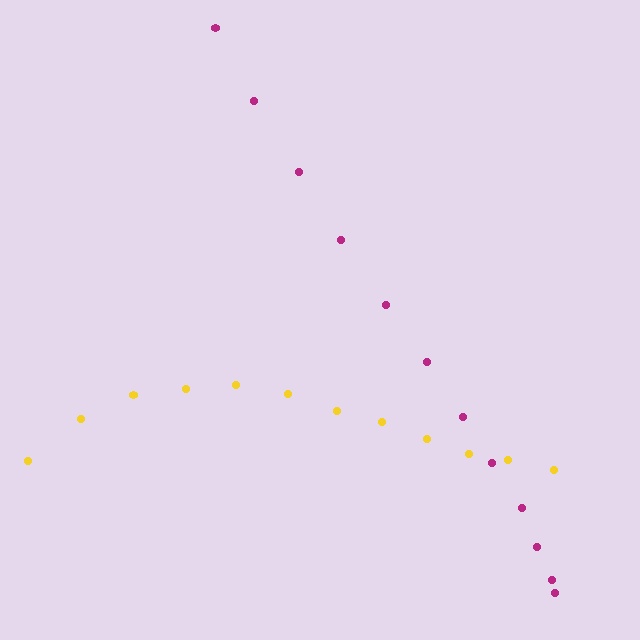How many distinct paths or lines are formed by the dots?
There are 2 distinct paths.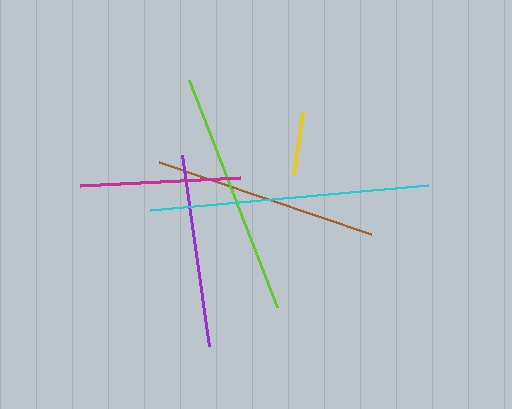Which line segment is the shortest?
The yellow line is the shortest at approximately 62 pixels.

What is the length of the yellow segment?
The yellow segment is approximately 62 pixels long.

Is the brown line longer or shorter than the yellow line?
The brown line is longer than the yellow line.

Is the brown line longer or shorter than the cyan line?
The cyan line is longer than the brown line.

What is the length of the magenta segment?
The magenta segment is approximately 160 pixels long.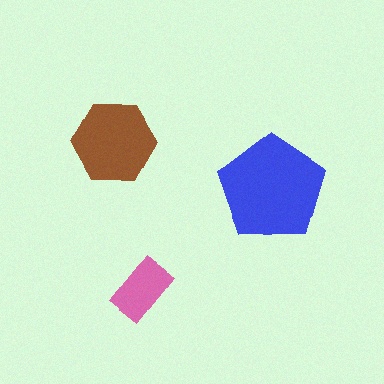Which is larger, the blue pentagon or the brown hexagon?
The blue pentagon.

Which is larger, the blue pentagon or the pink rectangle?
The blue pentagon.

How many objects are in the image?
There are 3 objects in the image.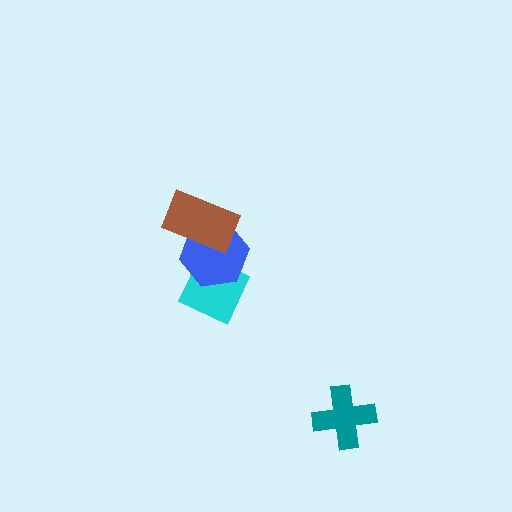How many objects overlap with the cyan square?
1 object overlaps with the cyan square.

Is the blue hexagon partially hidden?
Yes, it is partially covered by another shape.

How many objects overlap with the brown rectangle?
1 object overlaps with the brown rectangle.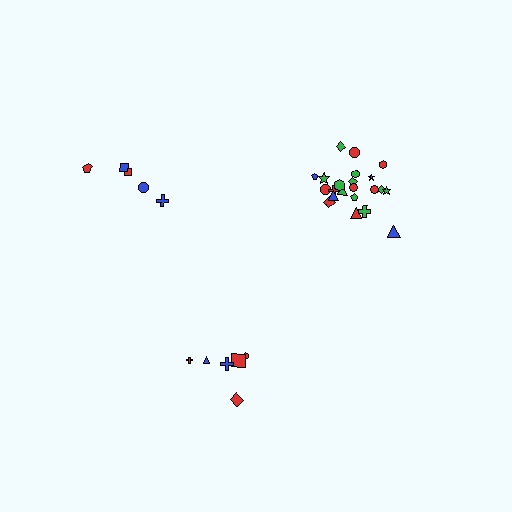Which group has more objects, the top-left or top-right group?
The top-right group.